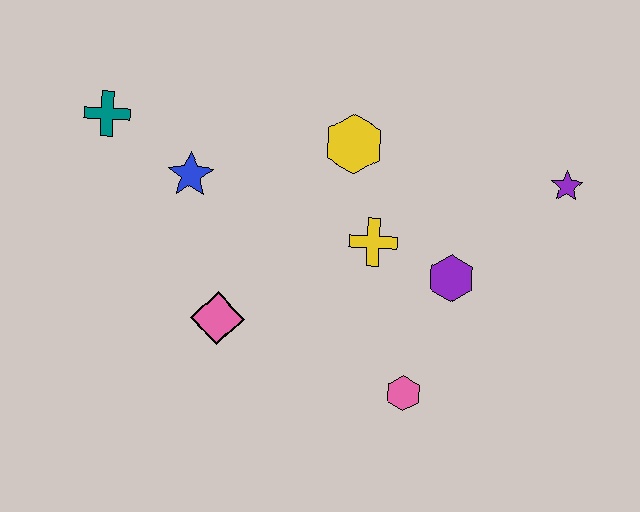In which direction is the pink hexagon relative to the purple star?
The pink hexagon is below the purple star.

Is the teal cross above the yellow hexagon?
Yes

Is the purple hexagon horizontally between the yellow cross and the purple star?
Yes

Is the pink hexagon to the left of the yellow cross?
No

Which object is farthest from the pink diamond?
The purple star is farthest from the pink diamond.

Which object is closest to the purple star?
The purple hexagon is closest to the purple star.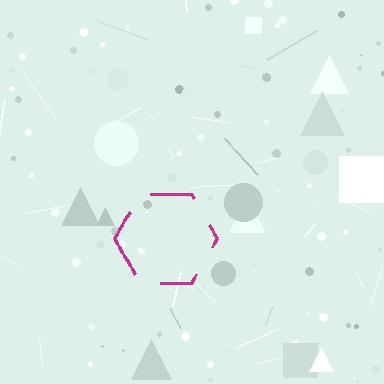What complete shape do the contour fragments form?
The contour fragments form a hexagon.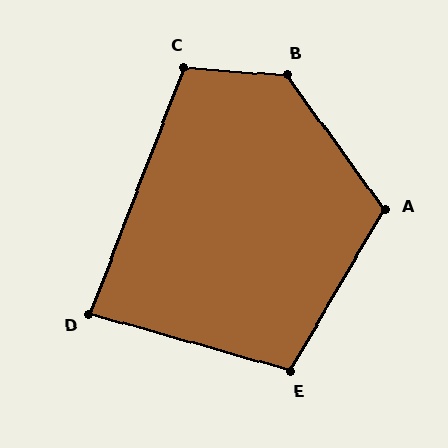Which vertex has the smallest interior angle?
D, at approximately 85 degrees.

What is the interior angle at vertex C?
Approximately 107 degrees (obtuse).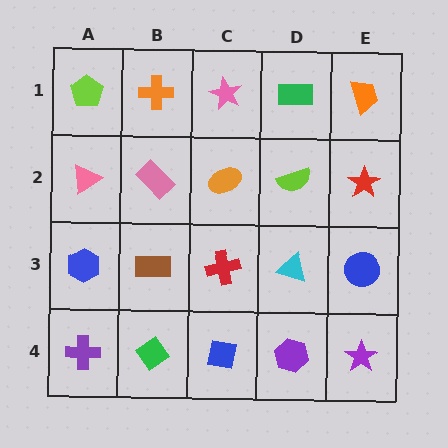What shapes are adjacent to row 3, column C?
An orange ellipse (row 2, column C), a blue square (row 4, column C), a brown rectangle (row 3, column B), a cyan triangle (row 3, column D).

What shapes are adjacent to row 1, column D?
A lime semicircle (row 2, column D), a pink star (row 1, column C), an orange trapezoid (row 1, column E).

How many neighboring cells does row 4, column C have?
3.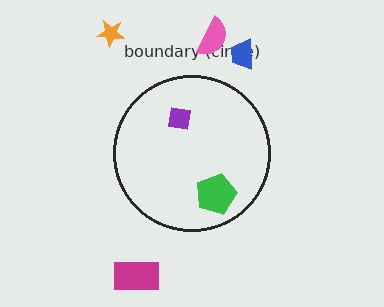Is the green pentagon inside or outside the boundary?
Inside.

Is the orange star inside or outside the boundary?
Outside.